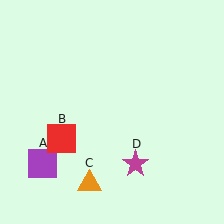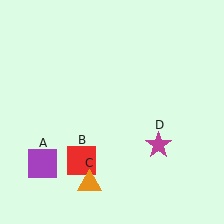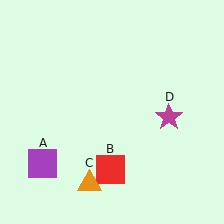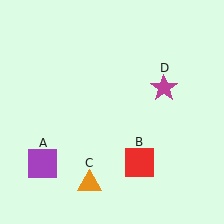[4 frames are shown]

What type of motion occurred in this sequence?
The red square (object B), magenta star (object D) rotated counterclockwise around the center of the scene.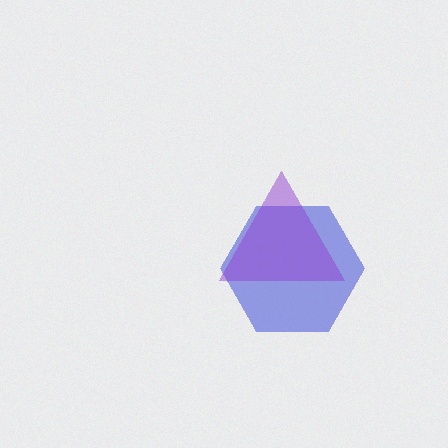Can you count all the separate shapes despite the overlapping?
Yes, there are 2 separate shapes.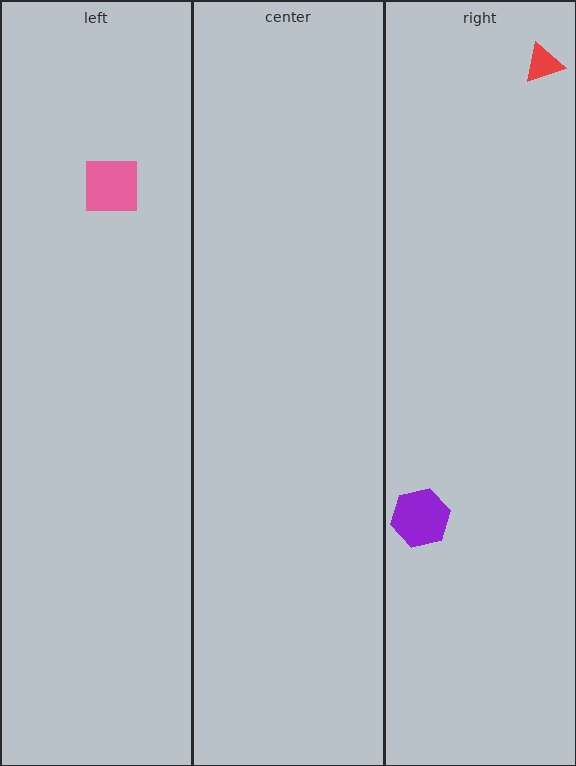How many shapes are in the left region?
1.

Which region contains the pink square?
The left region.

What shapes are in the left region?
The pink square.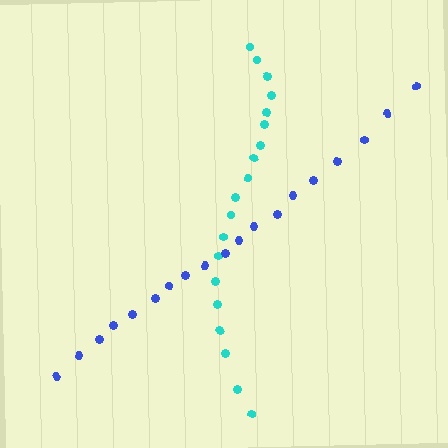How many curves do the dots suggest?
There are 2 distinct paths.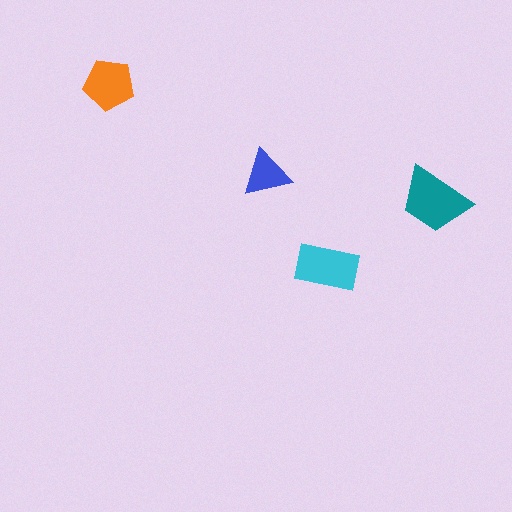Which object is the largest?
The teal trapezoid.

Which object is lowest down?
The cyan rectangle is bottommost.